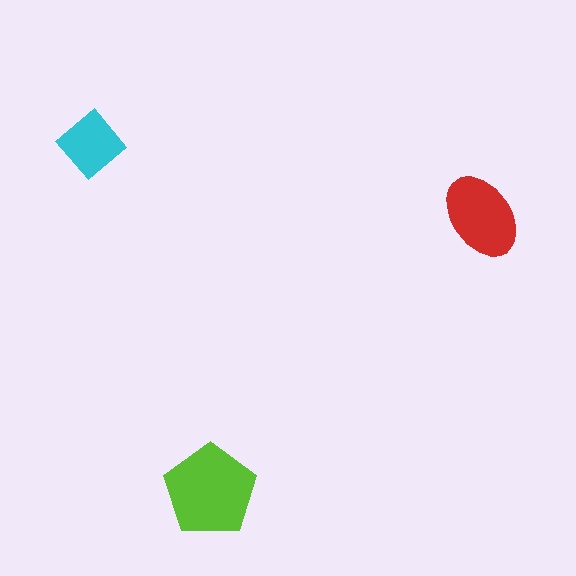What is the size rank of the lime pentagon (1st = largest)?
1st.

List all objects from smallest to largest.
The cyan diamond, the red ellipse, the lime pentagon.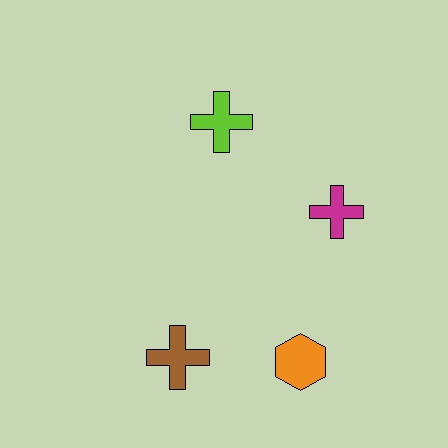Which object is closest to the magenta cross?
The lime cross is closest to the magenta cross.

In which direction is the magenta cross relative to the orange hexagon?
The magenta cross is above the orange hexagon.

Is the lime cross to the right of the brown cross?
Yes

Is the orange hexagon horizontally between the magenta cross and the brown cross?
Yes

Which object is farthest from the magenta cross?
The brown cross is farthest from the magenta cross.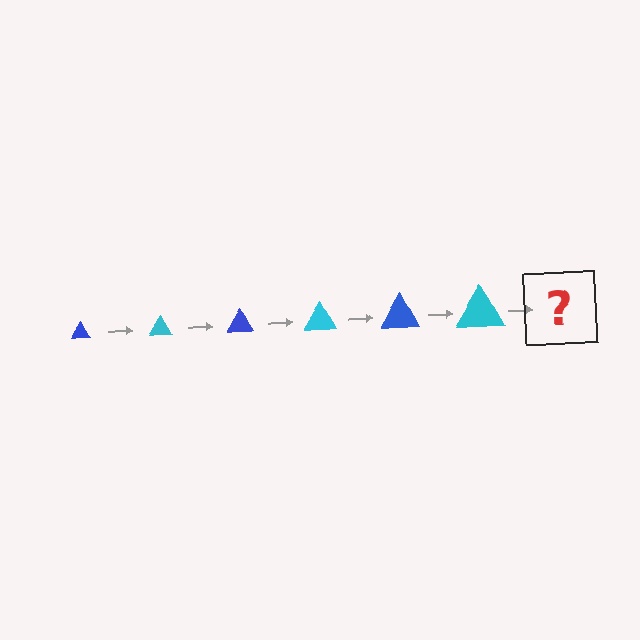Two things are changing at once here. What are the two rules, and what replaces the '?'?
The two rules are that the triangle grows larger each step and the color cycles through blue and cyan. The '?' should be a blue triangle, larger than the previous one.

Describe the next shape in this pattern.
It should be a blue triangle, larger than the previous one.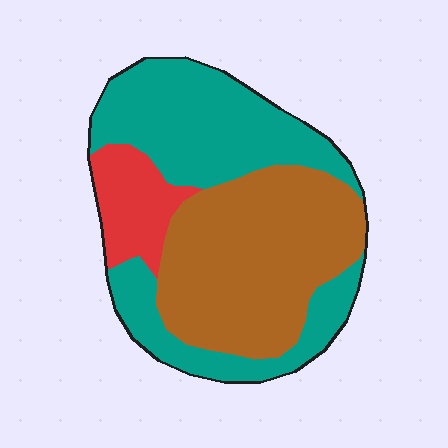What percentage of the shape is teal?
Teal covers 45% of the shape.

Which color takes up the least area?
Red, at roughly 10%.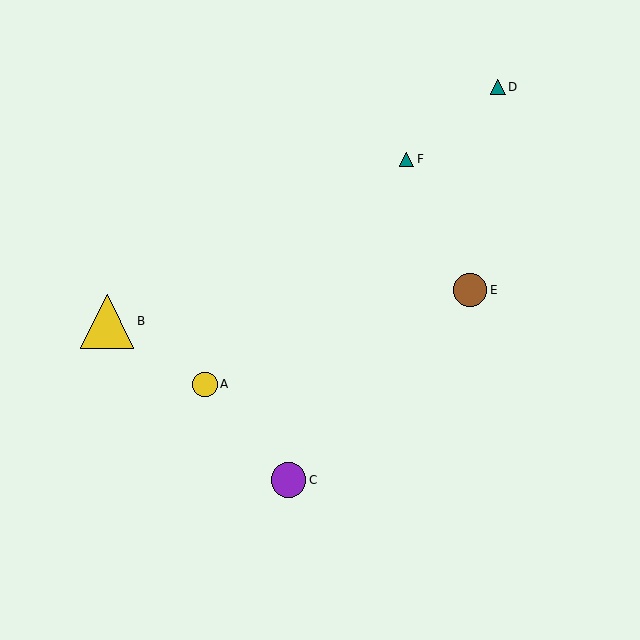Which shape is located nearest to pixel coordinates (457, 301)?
The brown circle (labeled E) at (470, 290) is nearest to that location.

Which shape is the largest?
The yellow triangle (labeled B) is the largest.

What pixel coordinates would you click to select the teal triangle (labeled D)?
Click at (498, 87) to select the teal triangle D.